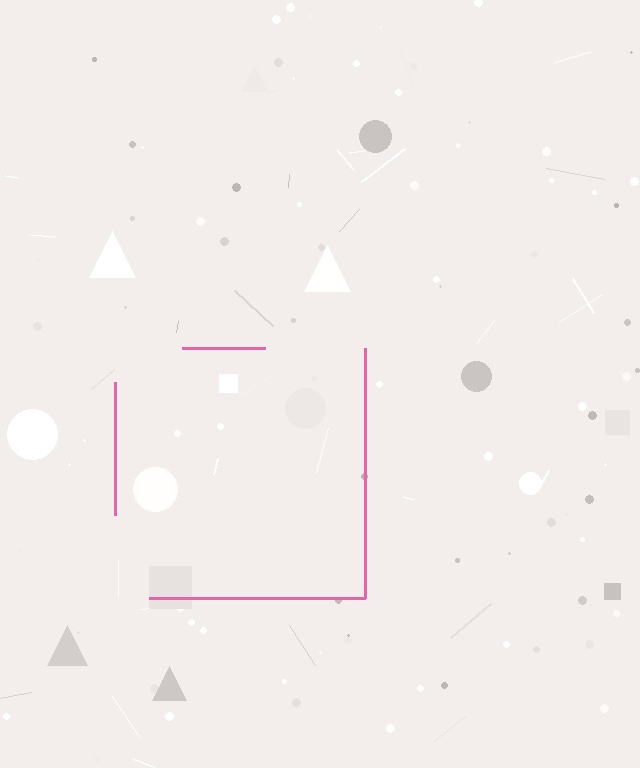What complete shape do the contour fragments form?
The contour fragments form a square.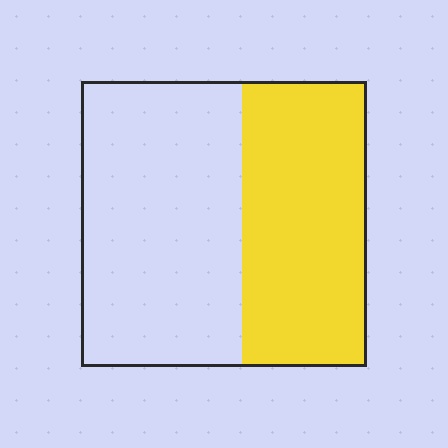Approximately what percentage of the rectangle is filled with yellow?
Approximately 45%.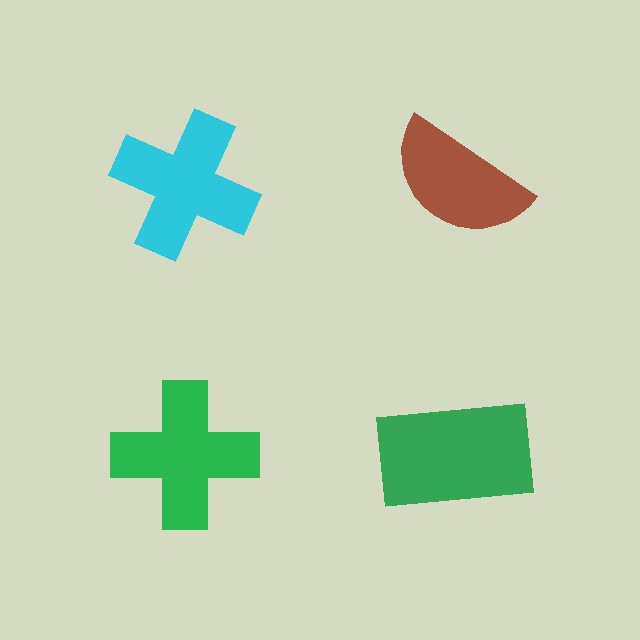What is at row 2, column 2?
A green rectangle.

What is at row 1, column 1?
A cyan cross.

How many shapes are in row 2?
2 shapes.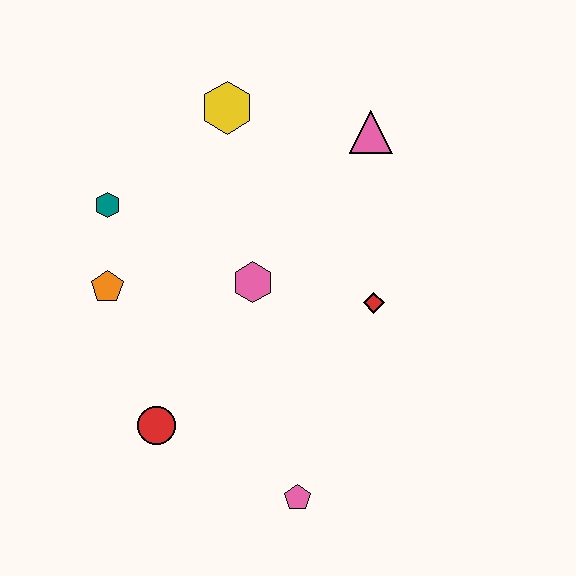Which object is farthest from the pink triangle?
The pink pentagon is farthest from the pink triangle.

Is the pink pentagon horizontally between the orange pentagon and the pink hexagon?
No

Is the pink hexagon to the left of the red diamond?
Yes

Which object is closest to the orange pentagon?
The teal hexagon is closest to the orange pentagon.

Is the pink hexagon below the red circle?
No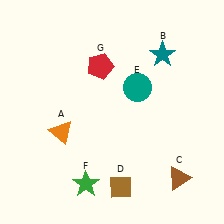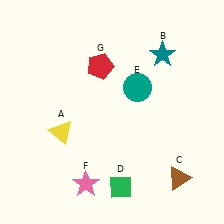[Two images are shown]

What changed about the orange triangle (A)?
In Image 1, A is orange. In Image 2, it changed to yellow.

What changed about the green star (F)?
In Image 1, F is green. In Image 2, it changed to pink.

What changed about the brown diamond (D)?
In Image 1, D is brown. In Image 2, it changed to green.